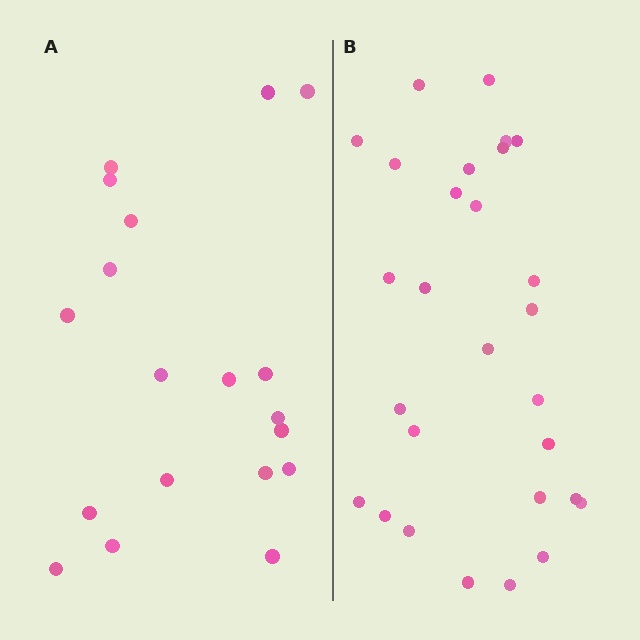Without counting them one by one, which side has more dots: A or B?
Region B (the right region) has more dots.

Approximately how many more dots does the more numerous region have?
Region B has roughly 8 or so more dots than region A.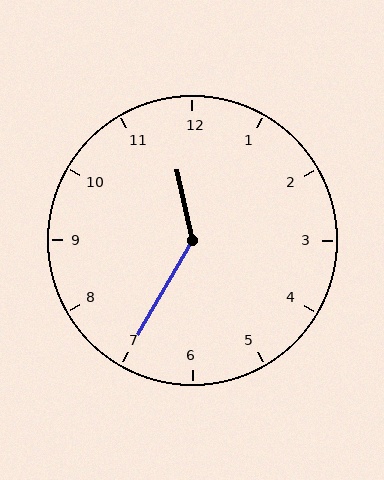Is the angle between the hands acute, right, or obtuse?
It is obtuse.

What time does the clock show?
11:35.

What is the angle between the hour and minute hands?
Approximately 138 degrees.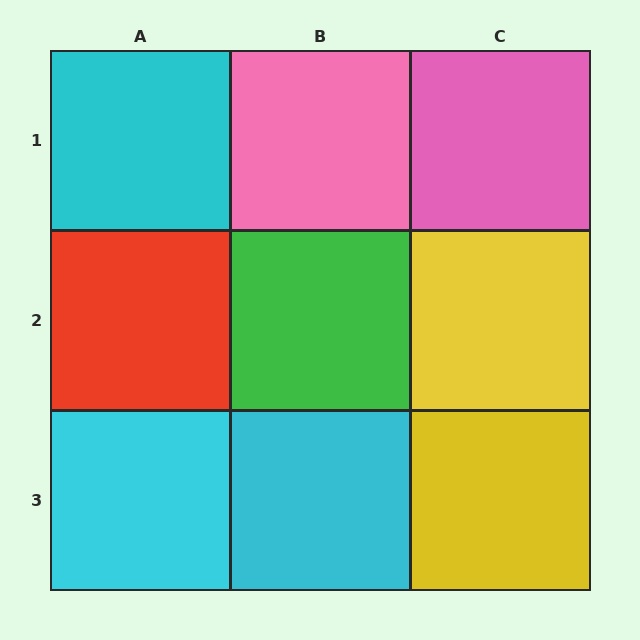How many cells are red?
1 cell is red.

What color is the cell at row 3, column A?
Cyan.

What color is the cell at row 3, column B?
Cyan.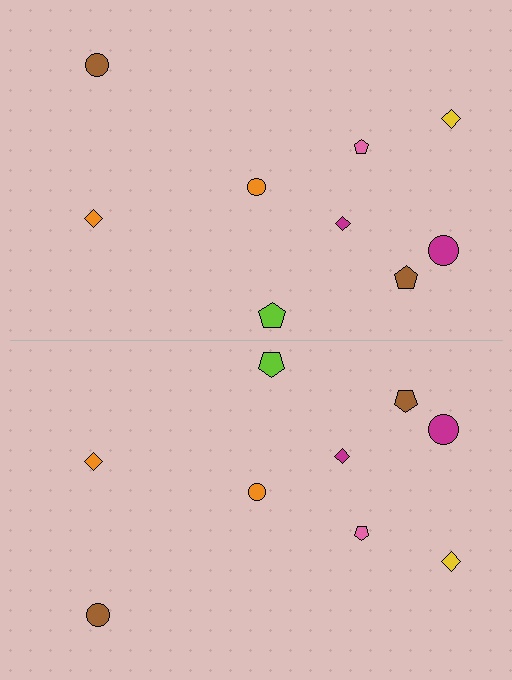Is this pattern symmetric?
Yes, this pattern has bilateral (reflection) symmetry.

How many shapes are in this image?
There are 18 shapes in this image.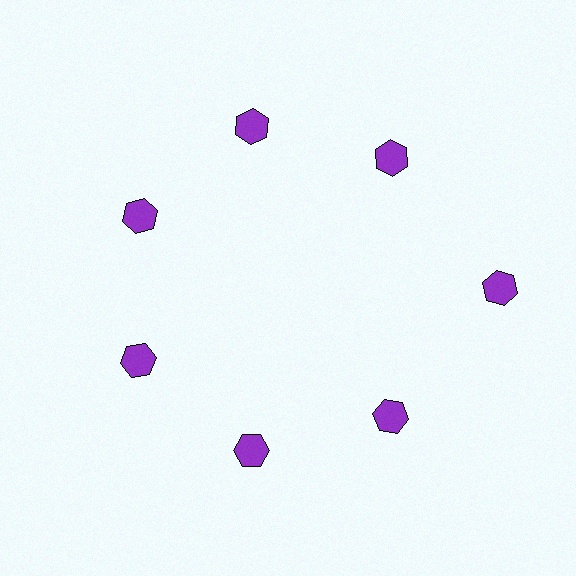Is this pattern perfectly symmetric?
No. The 7 purple hexagons are arranged in a ring, but one element near the 3 o'clock position is pushed outward from the center, breaking the 7-fold rotational symmetry.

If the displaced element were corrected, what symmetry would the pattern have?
It would have 7-fold rotational symmetry — the pattern would map onto itself every 51 degrees.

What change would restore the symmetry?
The symmetry would be restored by moving it inward, back onto the ring so that all 7 hexagons sit at equal angles and equal distance from the center.